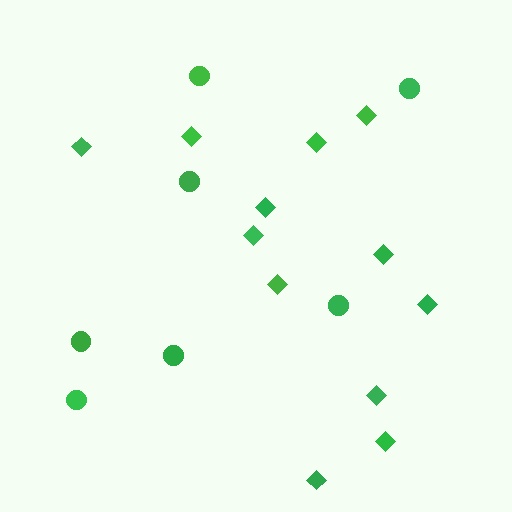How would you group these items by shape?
There are 2 groups: one group of diamonds (12) and one group of circles (7).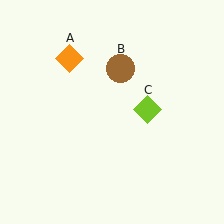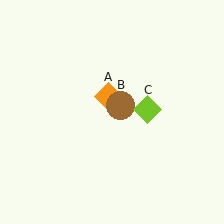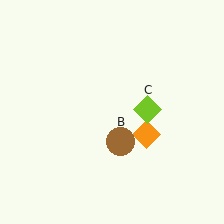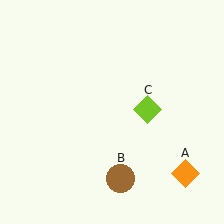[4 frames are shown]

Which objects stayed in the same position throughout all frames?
Lime diamond (object C) remained stationary.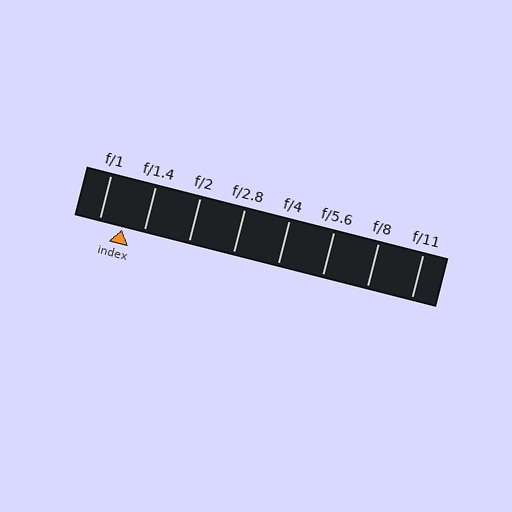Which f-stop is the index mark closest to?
The index mark is closest to f/1.4.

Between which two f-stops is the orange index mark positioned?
The index mark is between f/1 and f/1.4.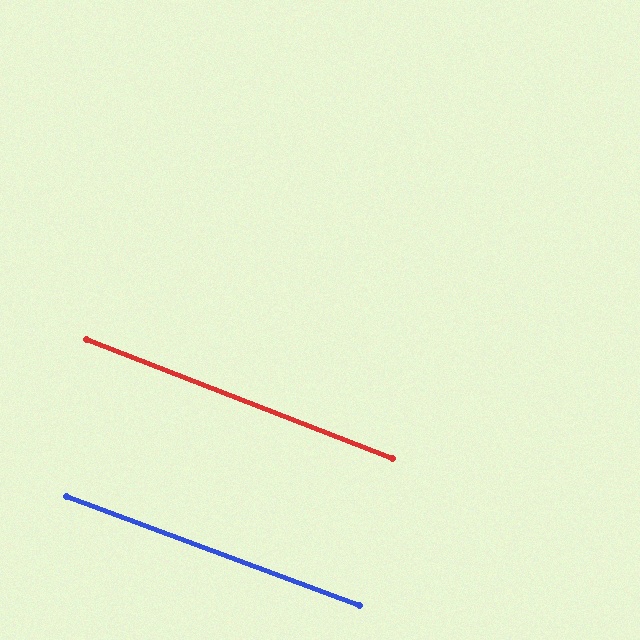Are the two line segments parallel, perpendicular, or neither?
Parallel — their directions differ by only 0.9°.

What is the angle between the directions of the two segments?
Approximately 1 degree.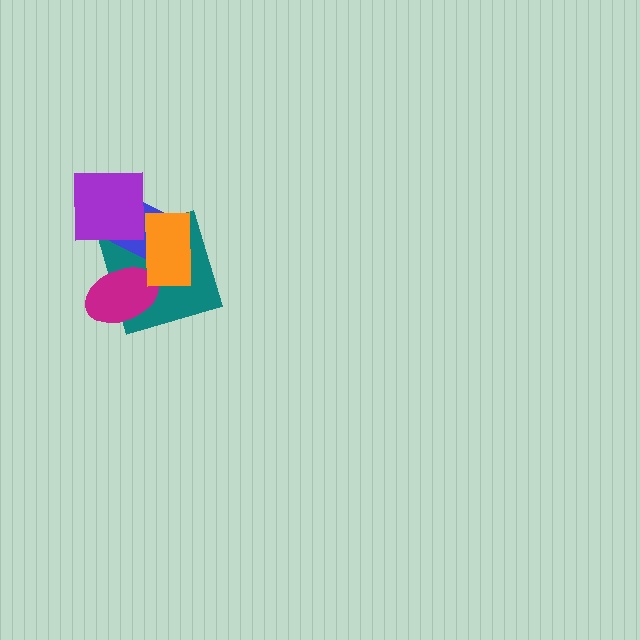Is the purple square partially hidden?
No, no other shape covers it.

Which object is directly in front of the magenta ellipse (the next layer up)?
The blue rectangle is directly in front of the magenta ellipse.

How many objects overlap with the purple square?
1 object overlaps with the purple square.